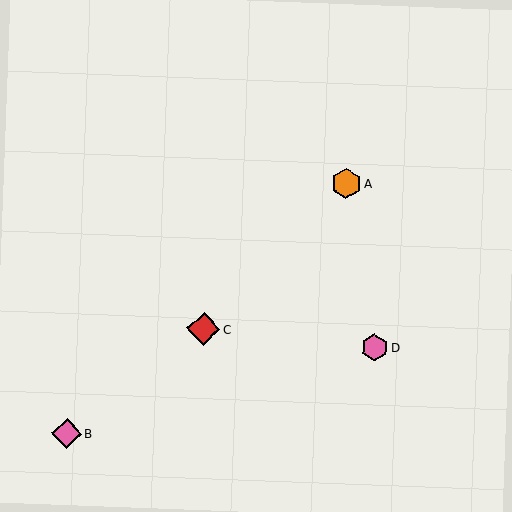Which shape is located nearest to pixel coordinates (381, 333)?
The pink hexagon (labeled D) at (375, 348) is nearest to that location.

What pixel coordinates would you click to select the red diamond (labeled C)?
Click at (204, 329) to select the red diamond C.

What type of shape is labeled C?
Shape C is a red diamond.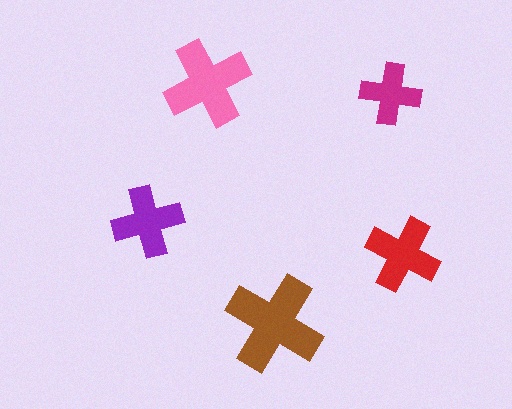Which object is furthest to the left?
The purple cross is leftmost.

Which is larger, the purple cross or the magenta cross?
The purple one.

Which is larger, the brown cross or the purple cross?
The brown one.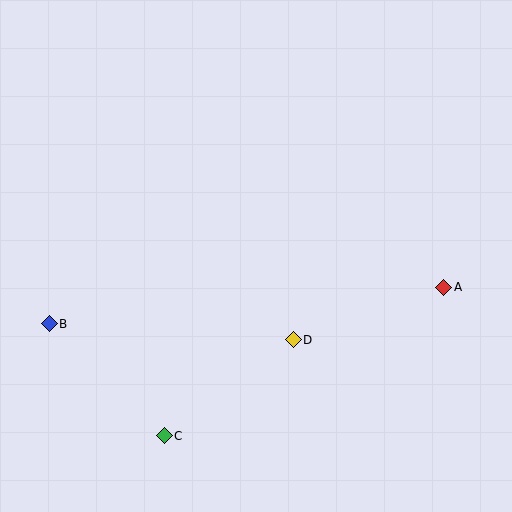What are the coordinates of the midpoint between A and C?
The midpoint between A and C is at (304, 361).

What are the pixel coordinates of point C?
Point C is at (164, 436).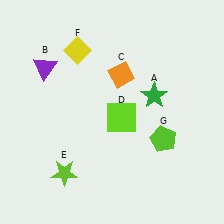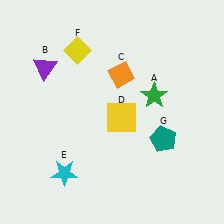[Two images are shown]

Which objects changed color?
D changed from lime to yellow. E changed from lime to cyan. G changed from lime to teal.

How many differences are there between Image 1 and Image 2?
There are 3 differences between the two images.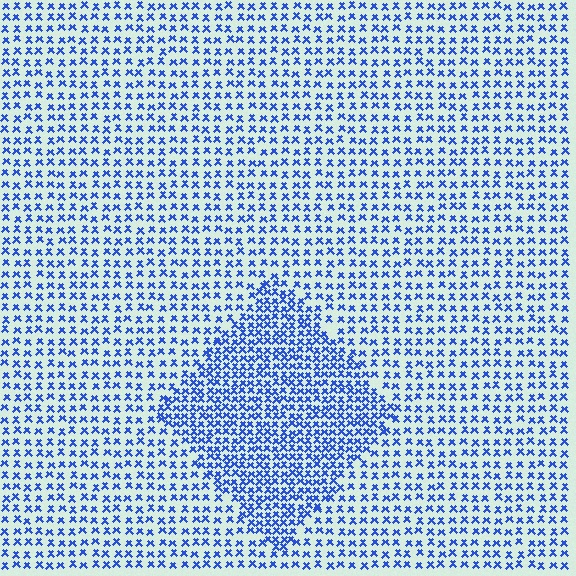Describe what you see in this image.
The image contains small blue elements arranged at two different densities. A diamond-shaped region is visible where the elements are more densely packed than the surrounding area.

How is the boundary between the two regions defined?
The boundary is defined by a change in element density (approximately 1.8x ratio). All elements are the same color, size, and shape.